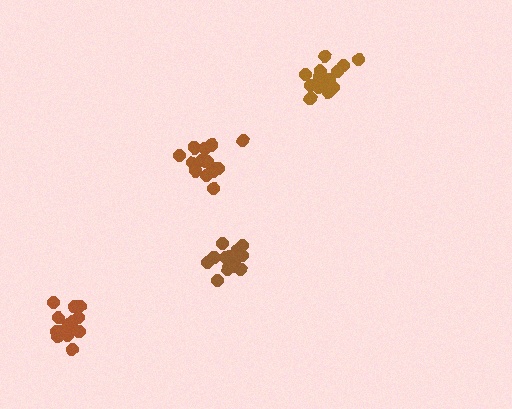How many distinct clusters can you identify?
There are 4 distinct clusters.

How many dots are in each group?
Group 1: 13 dots, Group 2: 16 dots, Group 3: 17 dots, Group 4: 16 dots (62 total).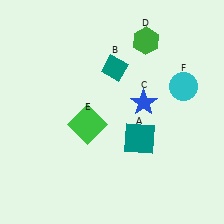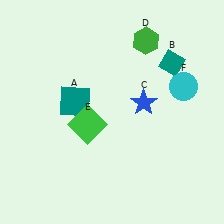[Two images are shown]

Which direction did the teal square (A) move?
The teal square (A) moved left.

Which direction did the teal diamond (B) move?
The teal diamond (B) moved right.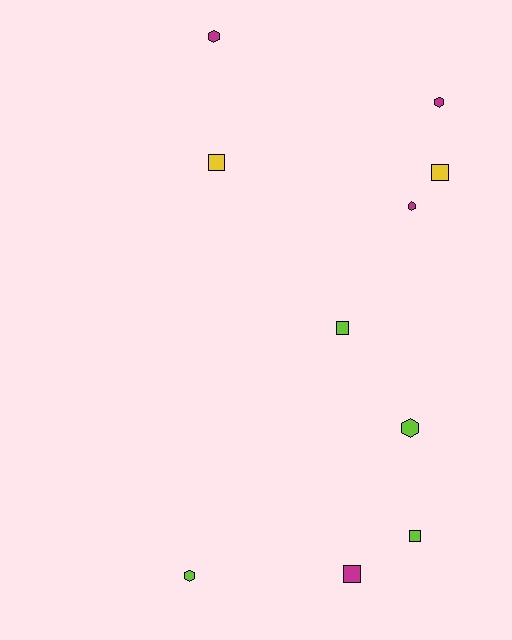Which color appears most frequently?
Lime, with 4 objects.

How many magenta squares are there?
There is 1 magenta square.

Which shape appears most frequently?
Square, with 5 objects.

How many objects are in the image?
There are 10 objects.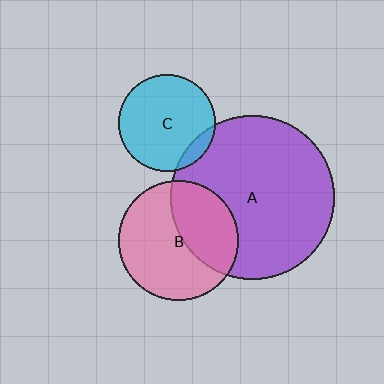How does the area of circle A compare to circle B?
Approximately 1.9 times.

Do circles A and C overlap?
Yes.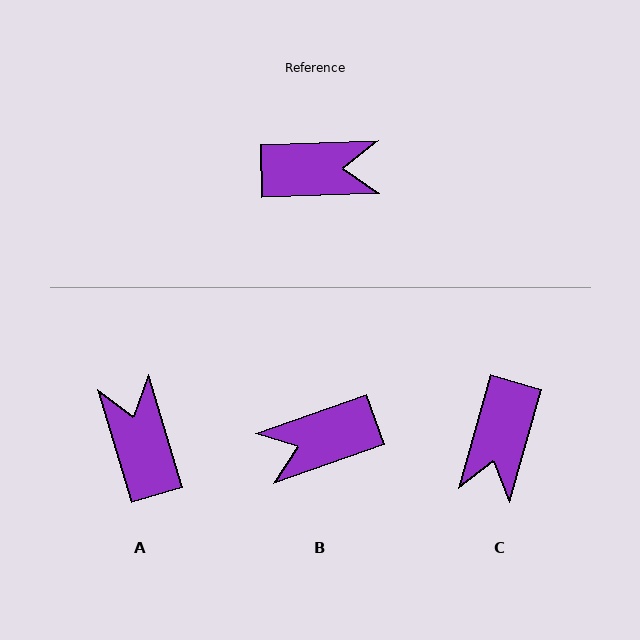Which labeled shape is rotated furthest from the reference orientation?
B, about 162 degrees away.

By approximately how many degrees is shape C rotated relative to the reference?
Approximately 108 degrees clockwise.